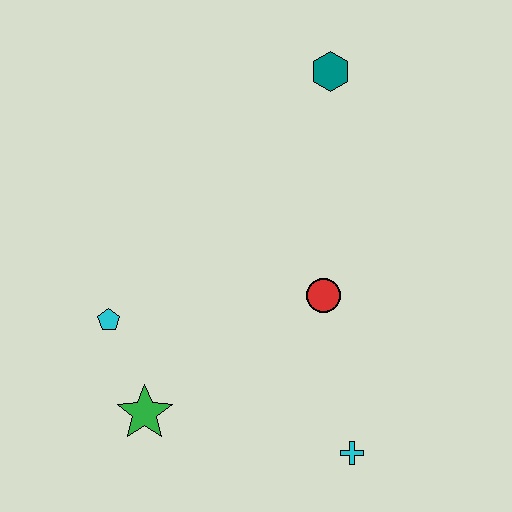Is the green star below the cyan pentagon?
Yes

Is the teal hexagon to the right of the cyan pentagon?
Yes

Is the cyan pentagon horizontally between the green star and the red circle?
No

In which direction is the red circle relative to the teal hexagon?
The red circle is below the teal hexagon.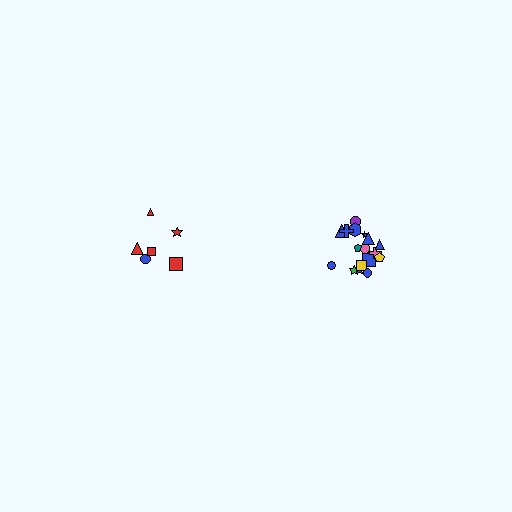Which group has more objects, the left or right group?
The right group.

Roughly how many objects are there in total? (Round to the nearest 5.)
Roughly 25 objects in total.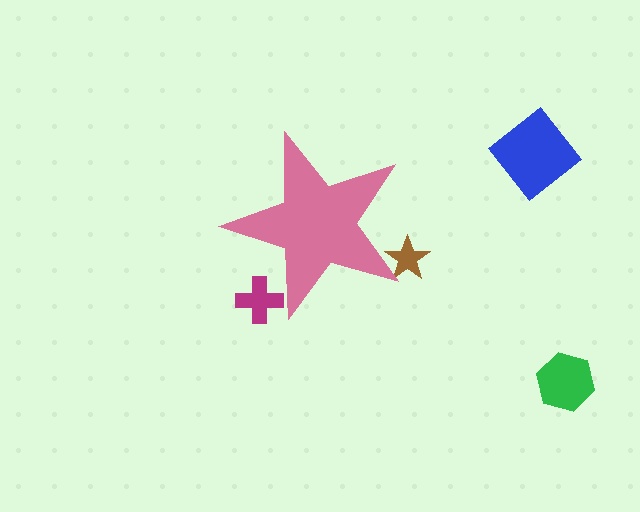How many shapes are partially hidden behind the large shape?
2 shapes are partially hidden.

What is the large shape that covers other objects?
A pink star.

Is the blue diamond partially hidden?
No, the blue diamond is fully visible.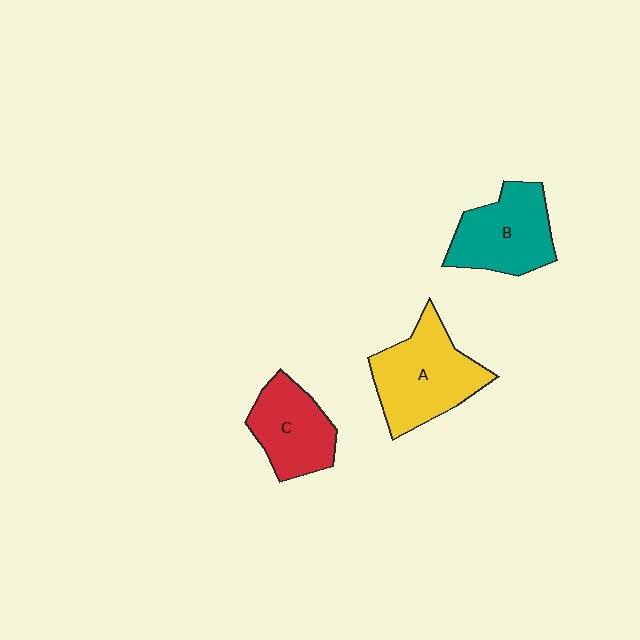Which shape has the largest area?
Shape A (yellow).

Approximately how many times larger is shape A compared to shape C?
Approximately 1.3 times.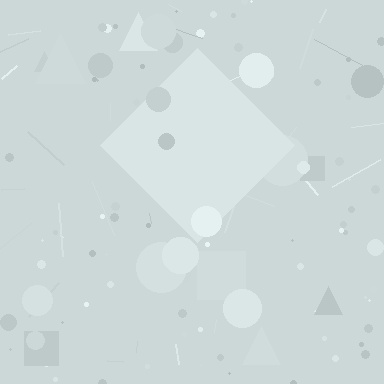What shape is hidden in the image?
A diamond is hidden in the image.